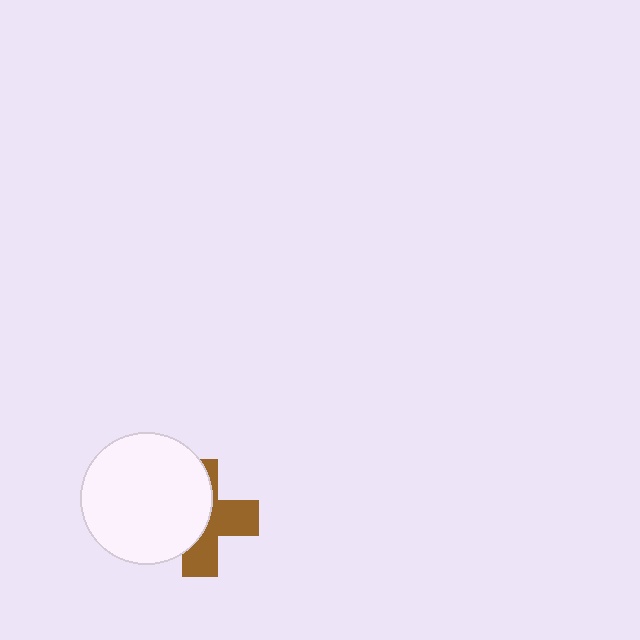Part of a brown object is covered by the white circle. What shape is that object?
It is a cross.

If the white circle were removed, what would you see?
You would see the complete brown cross.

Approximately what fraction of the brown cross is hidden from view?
Roughly 52% of the brown cross is hidden behind the white circle.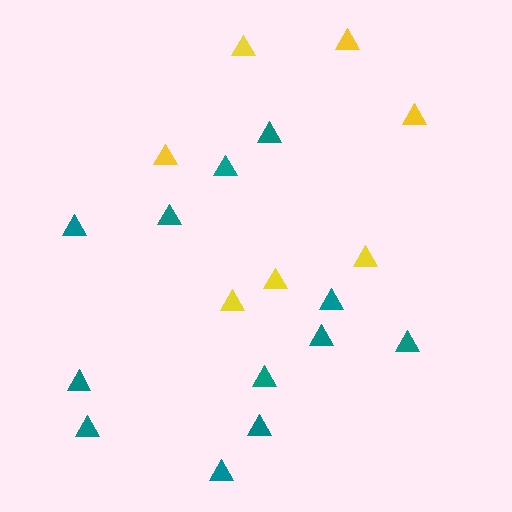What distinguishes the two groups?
There are 2 groups: one group of teal triangles (12) and one group of yellow triangles (7).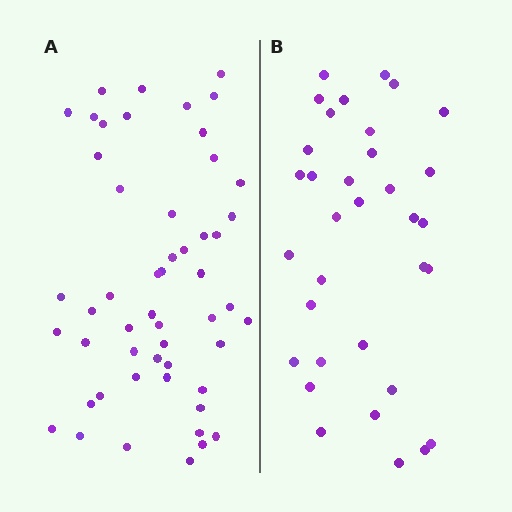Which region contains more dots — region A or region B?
Region A (the left region) has more dots.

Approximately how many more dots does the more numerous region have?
Region A has approximately 20 more dots than region B.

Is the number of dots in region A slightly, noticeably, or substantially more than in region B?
Region A has substantially more. The ratio is roughly 1.5 to 1.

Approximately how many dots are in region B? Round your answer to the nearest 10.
About 30 dots. (The exact count is 34, which rounds to 30.)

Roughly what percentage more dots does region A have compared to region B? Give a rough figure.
About 55% more.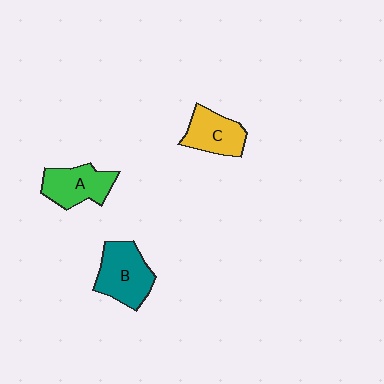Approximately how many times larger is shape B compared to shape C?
Approximately 1.3 times.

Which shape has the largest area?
Shape B (teal).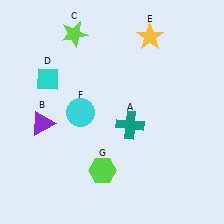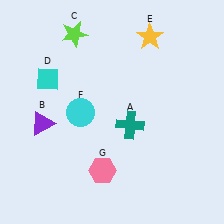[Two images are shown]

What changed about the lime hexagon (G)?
In Image 1, G is lime. In Image 2, it changed to pink.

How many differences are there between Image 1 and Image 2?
There is 1 difference between the two images.